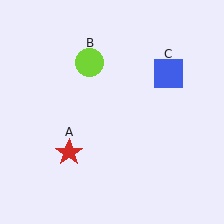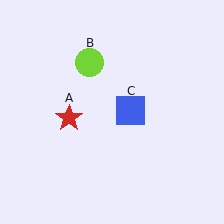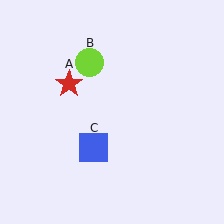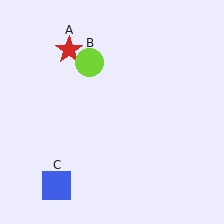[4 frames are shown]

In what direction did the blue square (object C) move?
The blue square (object C) moved down and to the left.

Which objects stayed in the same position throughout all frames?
Lime circle (object B) remained stationary.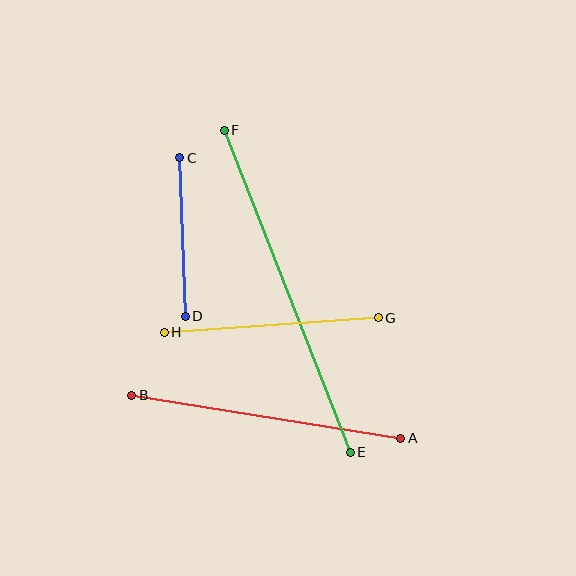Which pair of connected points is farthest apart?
Points E and F are farthest apart.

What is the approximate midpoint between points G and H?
The midpoint is at approximately (271, 325) pixels.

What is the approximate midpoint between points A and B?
The midpoint is at approximately (266, 417) pixels.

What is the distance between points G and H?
The distance is approximately 214 pixels.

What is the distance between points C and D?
The distance is approximately 159 pixels.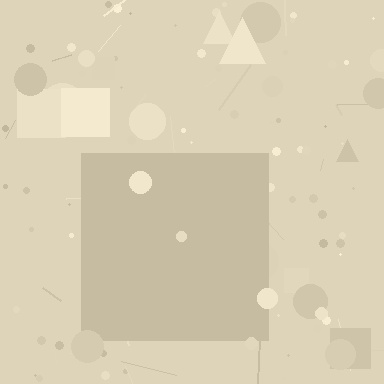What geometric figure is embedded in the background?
A square is embedded in the background.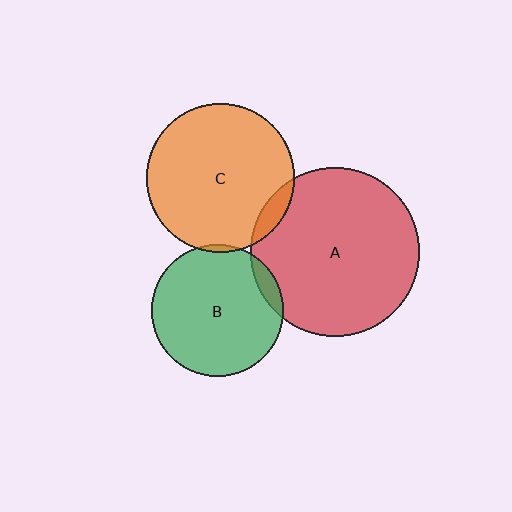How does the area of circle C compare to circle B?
Approximately 1.3 times.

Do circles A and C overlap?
Yes.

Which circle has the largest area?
Circle A (red).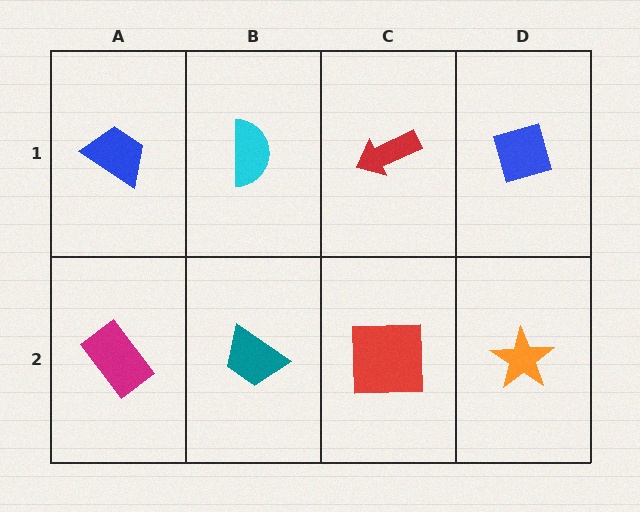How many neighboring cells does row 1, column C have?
3.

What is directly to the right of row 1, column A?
A cyan semicircle.